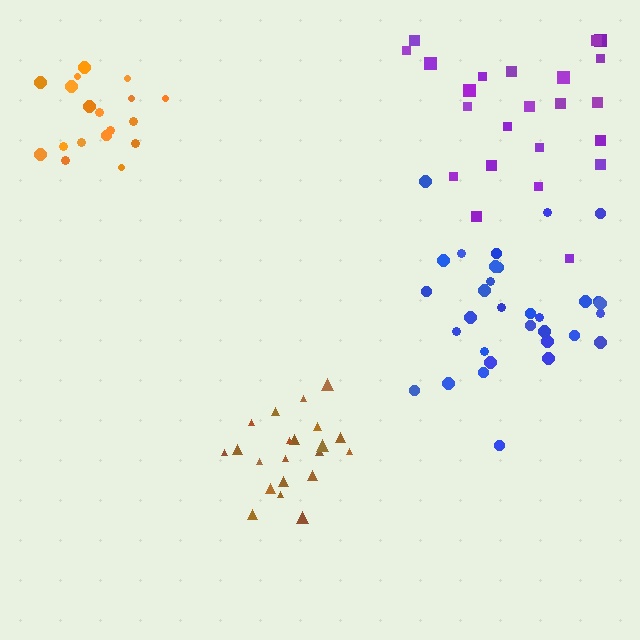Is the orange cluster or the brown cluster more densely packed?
Brown.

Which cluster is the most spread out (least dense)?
Purple.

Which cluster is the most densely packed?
Brown.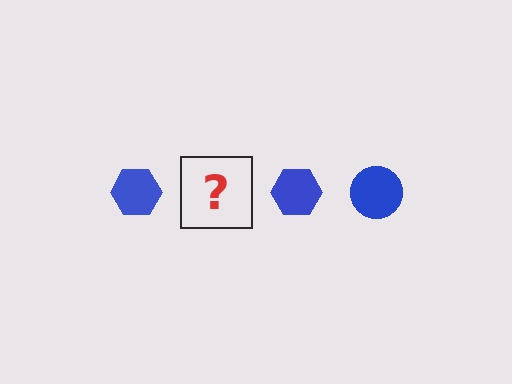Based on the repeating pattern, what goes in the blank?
The blank should be a blue circle.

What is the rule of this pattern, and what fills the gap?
The rule is that the pattern cycles through hexagon, circle shapes in blue. The gap should be filled with a blue circle.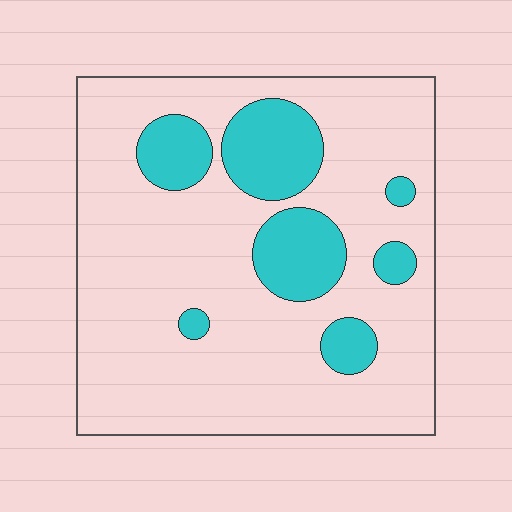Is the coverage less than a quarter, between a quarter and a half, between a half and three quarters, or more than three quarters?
Less than a quarter.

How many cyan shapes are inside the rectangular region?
7.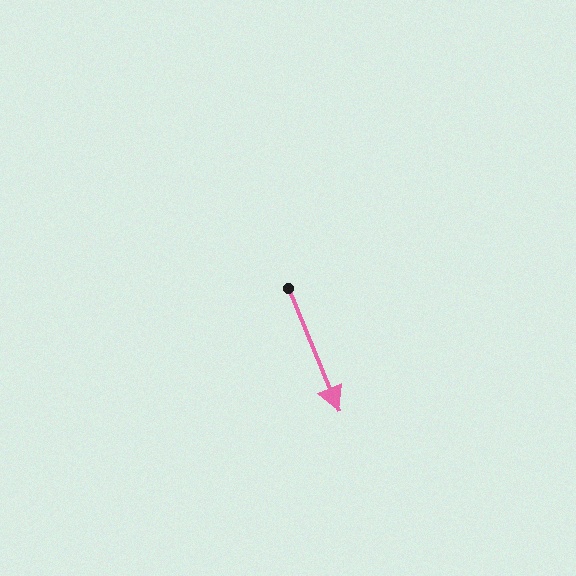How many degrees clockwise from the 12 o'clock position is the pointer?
Approximately 157 degrees.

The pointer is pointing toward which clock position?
Roughly 5 o'clock.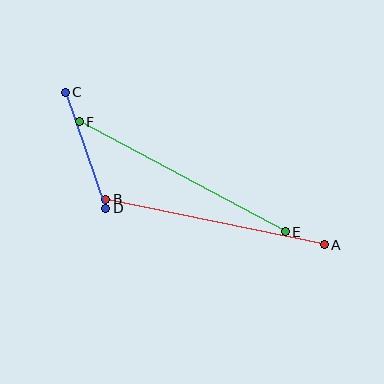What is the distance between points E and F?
The distance is approximately 233 pixels.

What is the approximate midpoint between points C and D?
The midpoint is at approximately (85, 150) pixels.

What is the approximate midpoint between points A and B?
The midpoint is at approximately (215, 222) pixels.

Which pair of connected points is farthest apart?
Points E and F are farthest apart.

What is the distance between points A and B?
The distance is approximately 224 pixels.